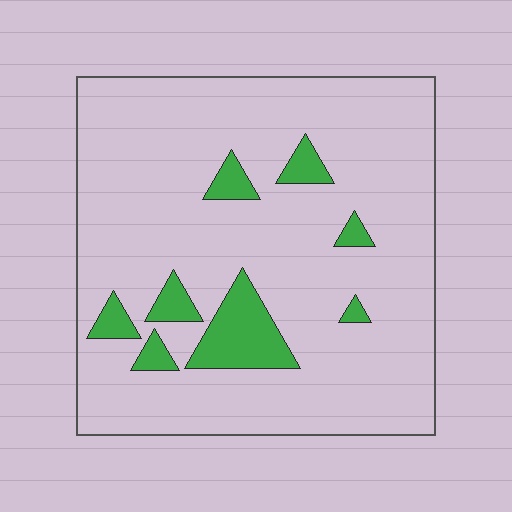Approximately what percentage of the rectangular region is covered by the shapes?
Approximately 10%.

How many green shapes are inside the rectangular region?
8.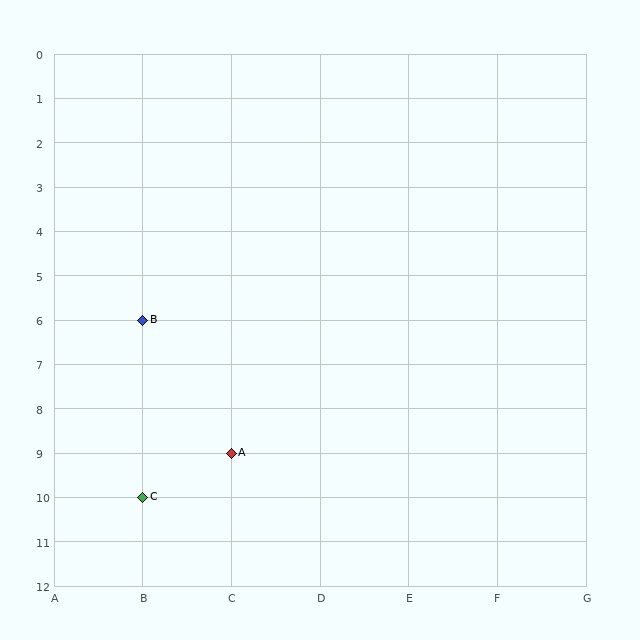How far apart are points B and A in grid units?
Points B and A are 1 column and 3 rows apart (about 3.2 grid units diagonally).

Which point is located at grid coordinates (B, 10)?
Point C is at (B, 10).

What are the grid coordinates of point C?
Point C is at grid coordinates (B, 10).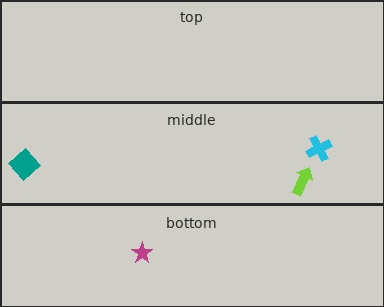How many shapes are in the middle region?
3.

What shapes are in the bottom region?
The magenta star.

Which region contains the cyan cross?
The middle region.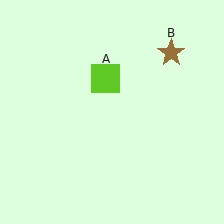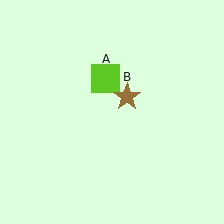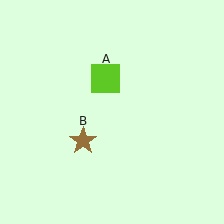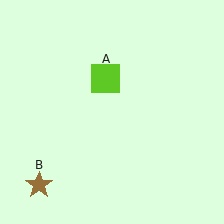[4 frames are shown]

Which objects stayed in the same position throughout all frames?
Lime square (object A) remained stationary.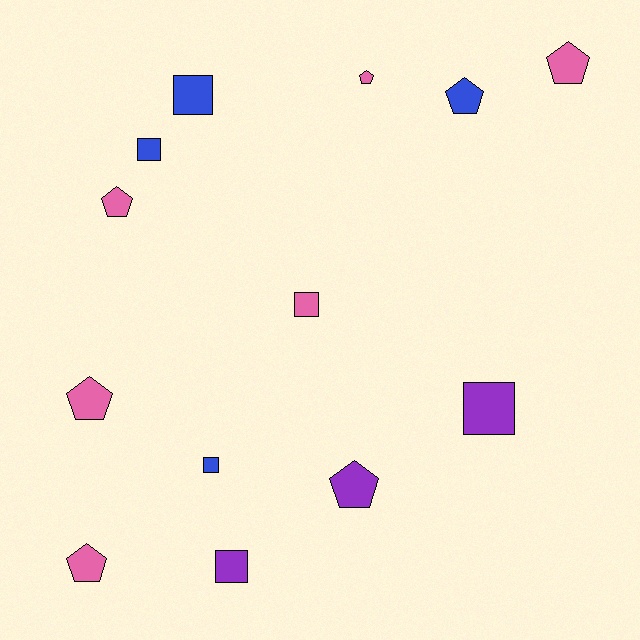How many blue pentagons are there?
There is 1 blue pentagon.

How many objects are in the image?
There are 13 objects.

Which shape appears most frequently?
Pentagon, with 7 objects.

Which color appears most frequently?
Pink, with 6 objects.